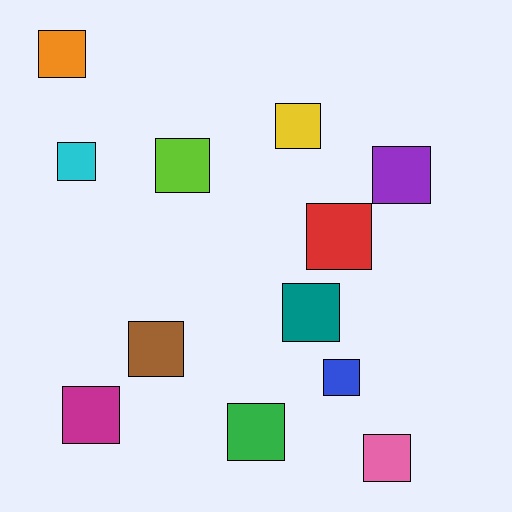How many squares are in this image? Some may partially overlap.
There are 12 squares.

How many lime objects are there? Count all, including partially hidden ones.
There is 1 lime object.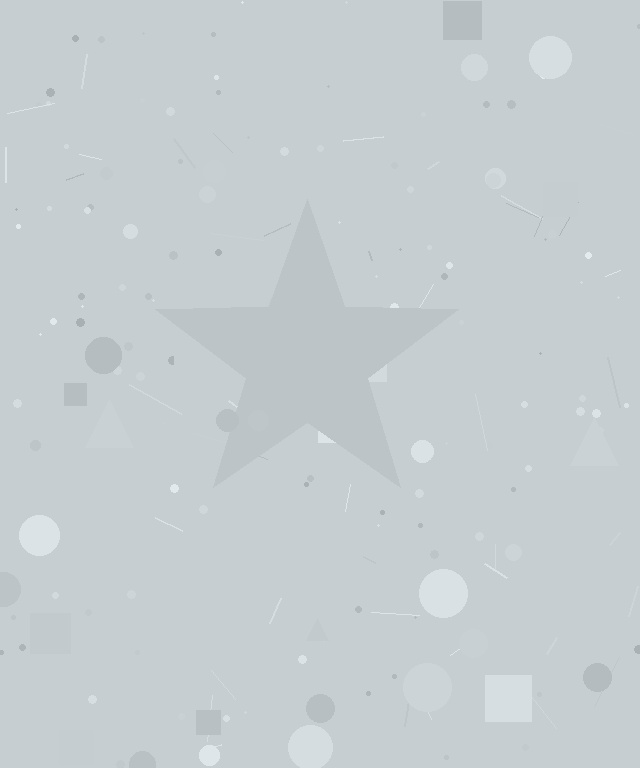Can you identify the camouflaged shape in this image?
The camouflaged shape is a star.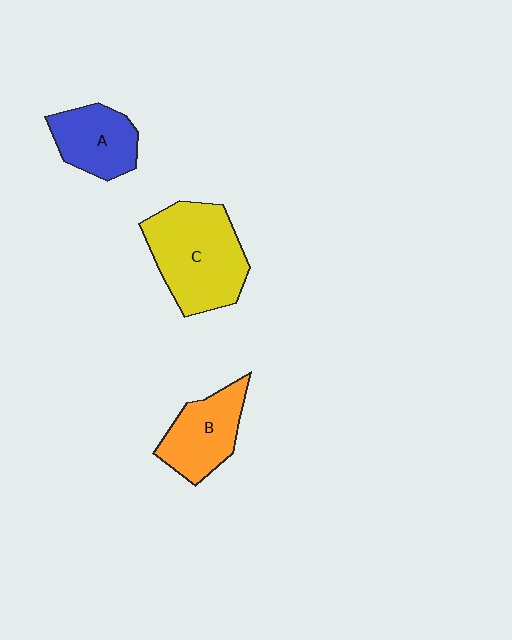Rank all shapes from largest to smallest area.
From largest to smallest: C (yellow), B (orange), A (blue).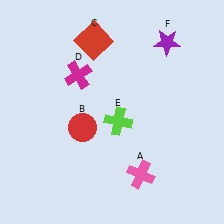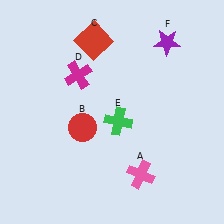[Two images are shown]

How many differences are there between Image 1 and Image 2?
There is 1 difference between the two images.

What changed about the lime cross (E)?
In Image 1, E is lime. In Image 2, it changed to green.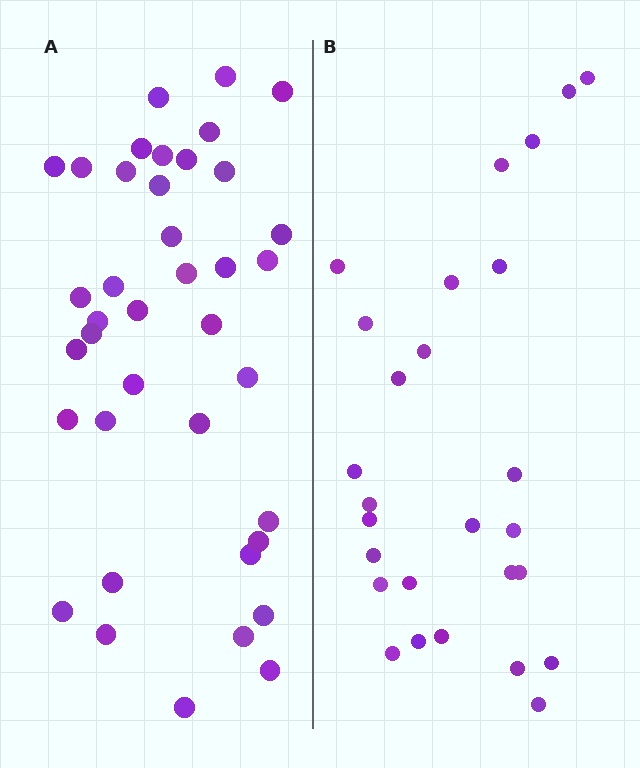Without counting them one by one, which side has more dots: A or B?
Region A (the left region) has more dots.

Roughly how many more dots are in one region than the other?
Region A has roughly 12 or so more dots than region B.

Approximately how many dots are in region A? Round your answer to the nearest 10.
About 40 dots. (The exact count is 39, which rounds to 40.)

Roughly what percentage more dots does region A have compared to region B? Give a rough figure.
About 45% more.